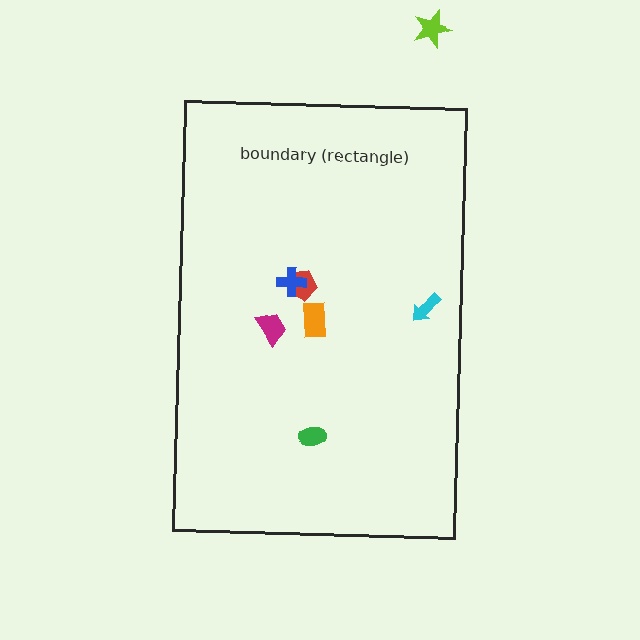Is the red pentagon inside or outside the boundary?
Inside.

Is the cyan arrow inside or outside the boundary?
Inside.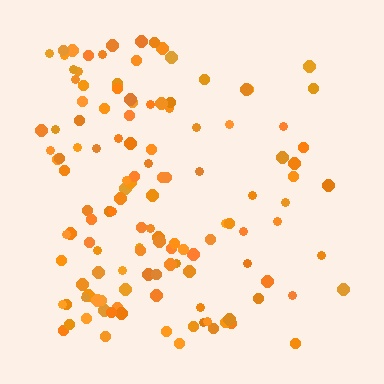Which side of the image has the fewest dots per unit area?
The right.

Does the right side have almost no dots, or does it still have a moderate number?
Still a moderate number, just noticeably fewer than the left.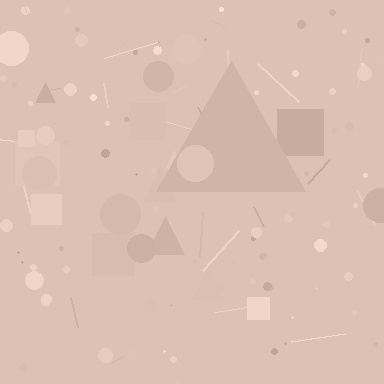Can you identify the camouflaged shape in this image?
The camouflaged shape is a triangle.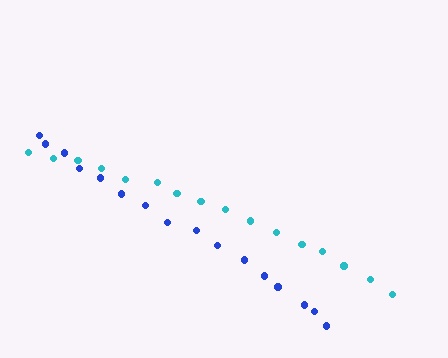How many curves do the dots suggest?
There are 2 distinct paths.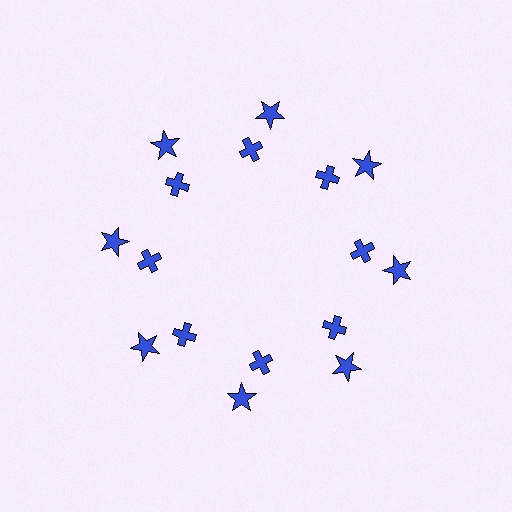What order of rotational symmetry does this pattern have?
This pattern has 8-fold rotational symmetry.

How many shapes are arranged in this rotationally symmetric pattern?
There are 16 shapes, arranged in 8 groups of 2.